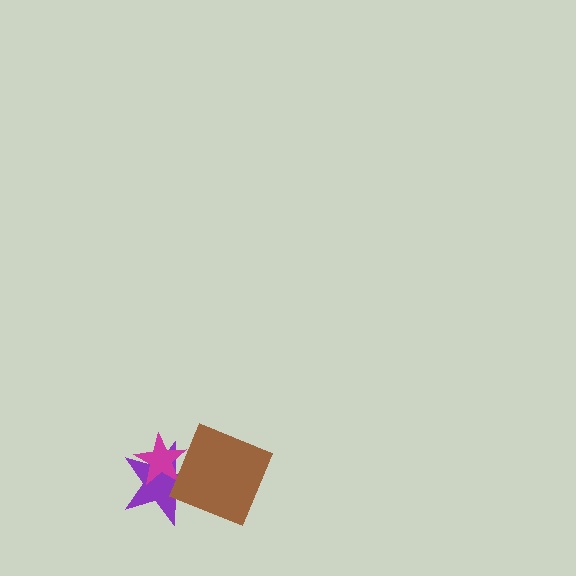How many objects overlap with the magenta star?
1 object overlaps with the magenta star.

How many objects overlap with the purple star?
2 objects overlap with the purple star.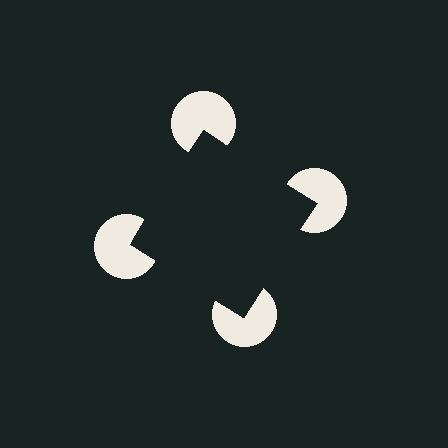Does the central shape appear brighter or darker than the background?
It typically appears slightly darker than the background, even though no actual brightness change is drawn.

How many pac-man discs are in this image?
There are 4 — one at each vertex of the illusory square.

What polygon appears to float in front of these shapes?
An illusory square — its edges are inferred from the aligned wedge cuts in the pac-man discs, not physically drawn.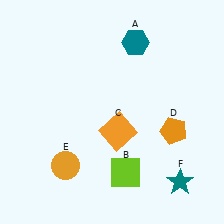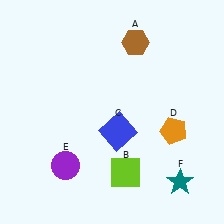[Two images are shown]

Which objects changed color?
A changed from teal to brown. C changed from orange to blue. E changed from orange to purple.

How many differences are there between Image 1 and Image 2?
There are 3 differences between the two images.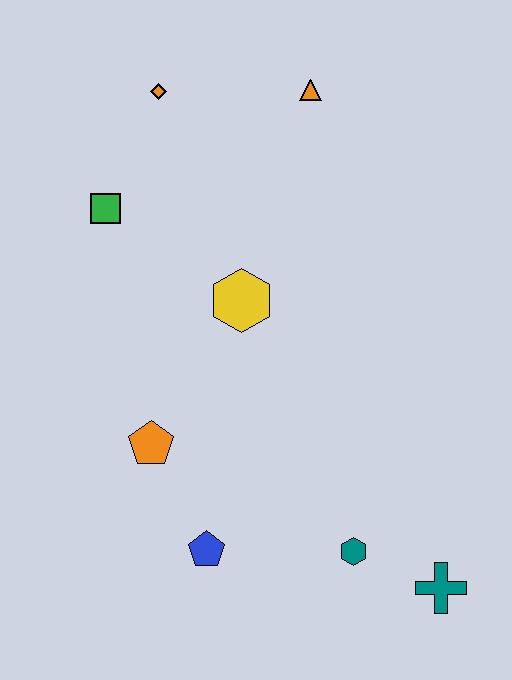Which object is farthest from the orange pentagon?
The orange triangle is farthest from the orange pentagon.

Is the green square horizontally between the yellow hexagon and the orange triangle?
No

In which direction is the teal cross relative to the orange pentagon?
The teal cross is to the right of the orange pentagon.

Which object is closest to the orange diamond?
The green square is closest to the orange diamond.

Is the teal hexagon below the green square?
Yes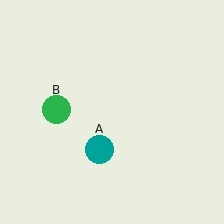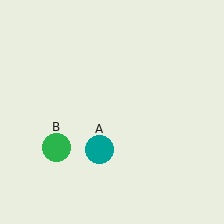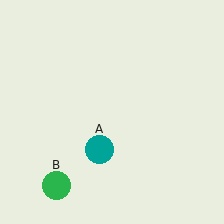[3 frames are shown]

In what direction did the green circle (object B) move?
The green circle (object B) moved down.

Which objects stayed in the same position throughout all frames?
Teal circle (object A) remained stationary.